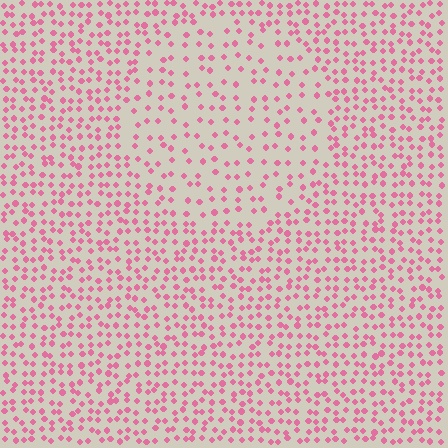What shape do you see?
I see a circle.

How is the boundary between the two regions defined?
The boundary is defined by a change in element density (approximately 1.9x ratio). All elements are the same color, size, and shape.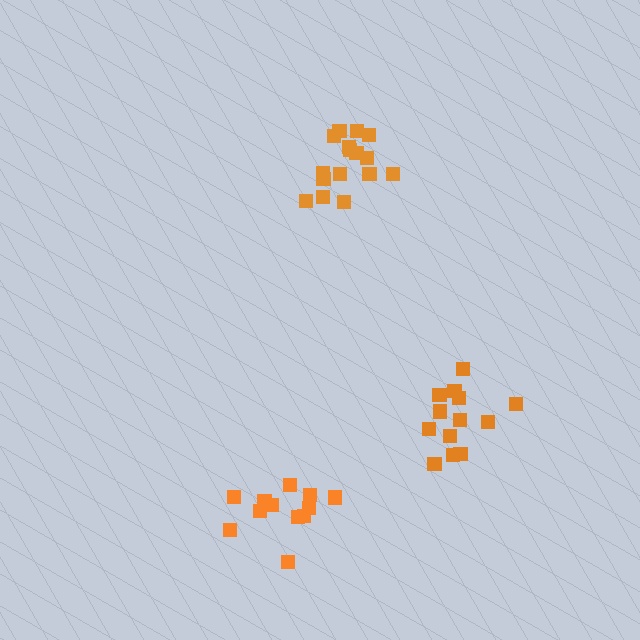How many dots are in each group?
Group 1: 12 dots, Group 2: 16 dots, Group 3: 13 dots (41 total).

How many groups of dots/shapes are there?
There are 3 groups.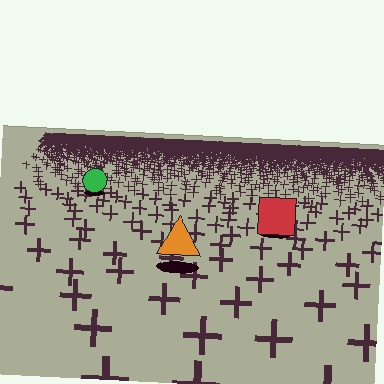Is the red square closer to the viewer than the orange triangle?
No. The orange triangle is closer — you can tell from the texture gradient: the ground texture is coarser near it.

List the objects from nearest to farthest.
From nearest to farthest: the orange triangle, the red square, the green circle.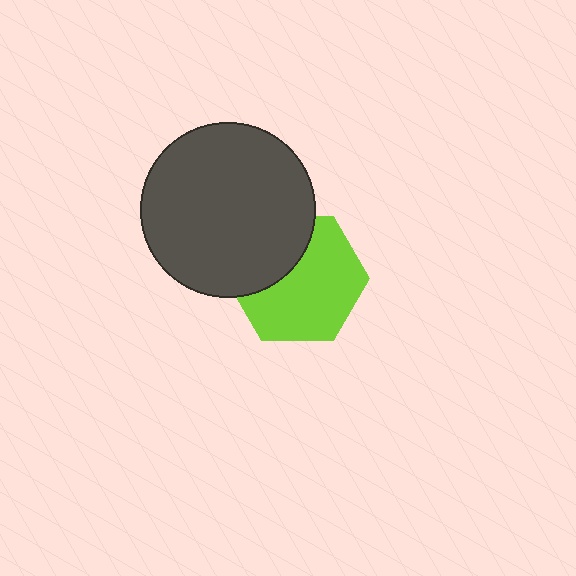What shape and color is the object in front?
The object in front is a dark gray circle.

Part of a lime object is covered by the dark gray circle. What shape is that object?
It is a hexagon.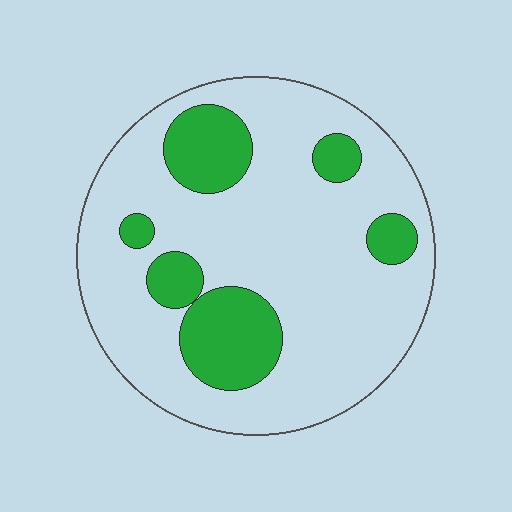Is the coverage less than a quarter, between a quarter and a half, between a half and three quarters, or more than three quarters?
Less than a quarter.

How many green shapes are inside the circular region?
6.